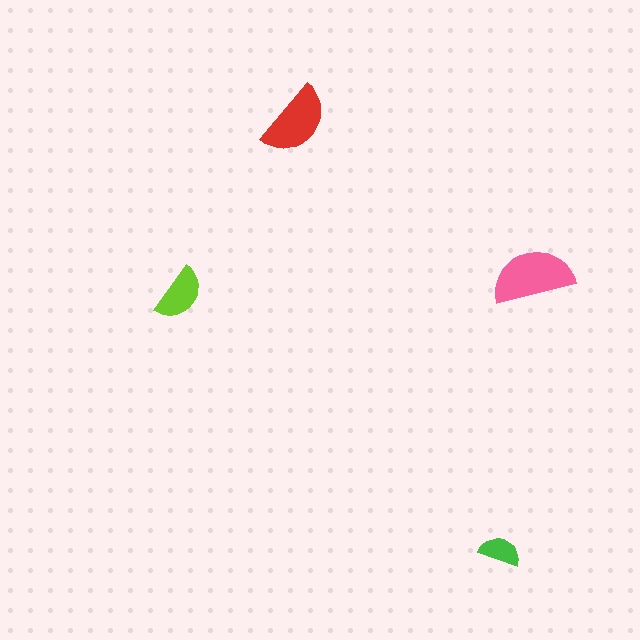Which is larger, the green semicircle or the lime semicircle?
The lime one.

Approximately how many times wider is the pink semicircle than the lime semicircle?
About 1.5 times wider.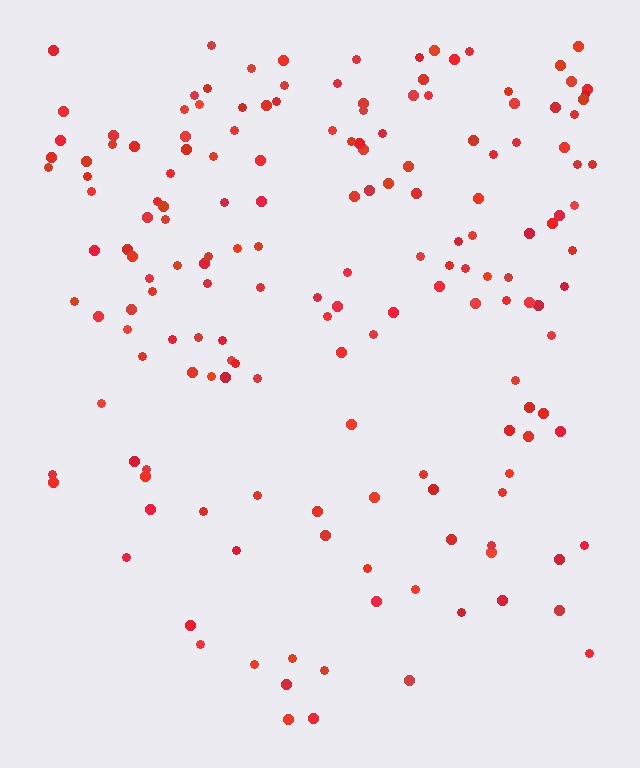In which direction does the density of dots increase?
From bottom to top, with the top side densest.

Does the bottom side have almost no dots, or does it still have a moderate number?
Still a moderate number, just noticeably fewer than the top.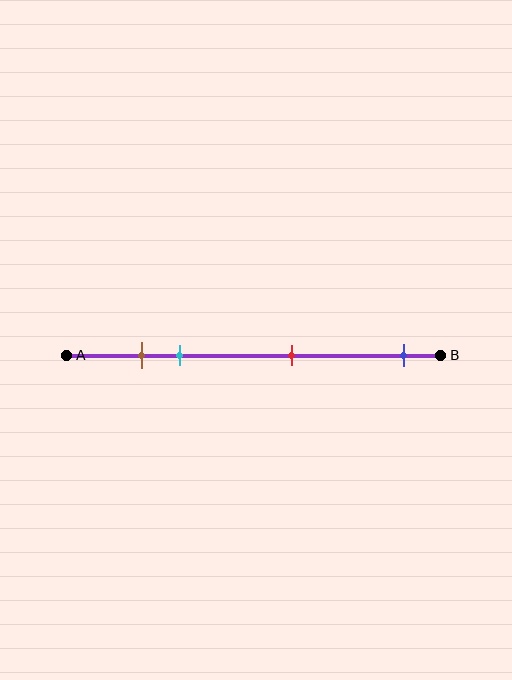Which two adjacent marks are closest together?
The brown and cyan marks are the closest adjacent pair.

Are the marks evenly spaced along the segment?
No, the marks are not evenly spaced.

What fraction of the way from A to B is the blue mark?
The blue mark is approximately 90% (0.9) of the way from A to B.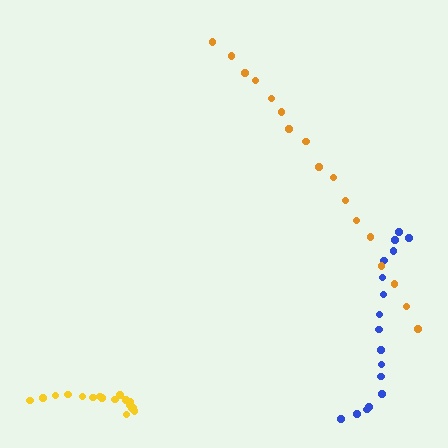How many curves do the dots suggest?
There are 3 distinct paths.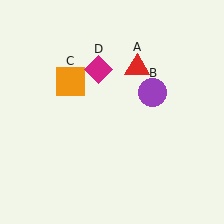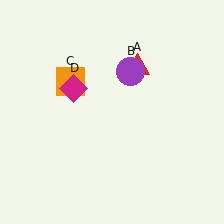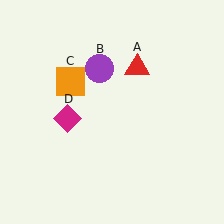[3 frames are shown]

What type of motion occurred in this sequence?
The purple circle (object B), magenta diamond (object D) rotated counterclockwise around the center of the scene.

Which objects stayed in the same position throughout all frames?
Red triangle (object A) and orange square (object C) remained stationary.